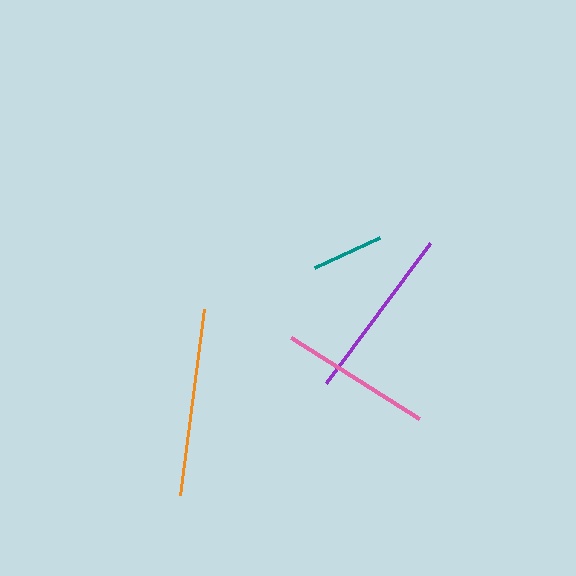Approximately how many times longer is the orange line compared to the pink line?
The orange line is approximately 1.2 times the length of the pink line.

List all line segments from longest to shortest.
From longest to shortest: orange, purple, pink, teal.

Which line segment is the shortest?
The teal line is the shortest at approximately 72 pixels.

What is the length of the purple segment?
The purple segment is approximately 175 pixels long.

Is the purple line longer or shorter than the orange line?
The orange line is longer than the purple line.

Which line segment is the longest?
The orange line is the longest at approximately 187 pixels.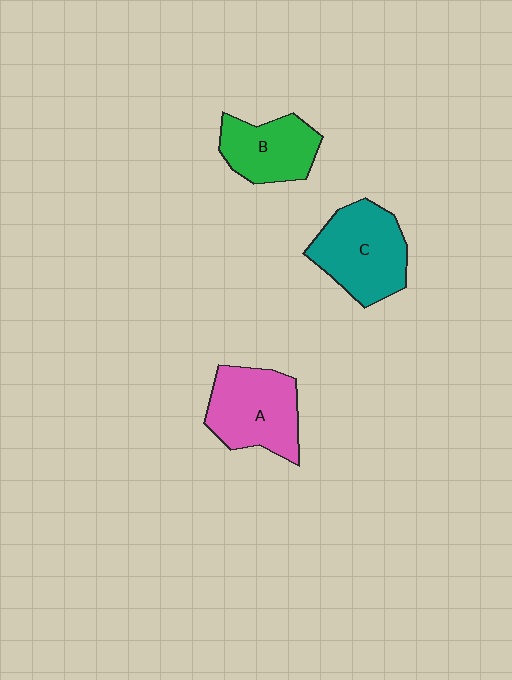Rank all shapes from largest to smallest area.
From largest to smallest: C (teal), A (pink), B (green).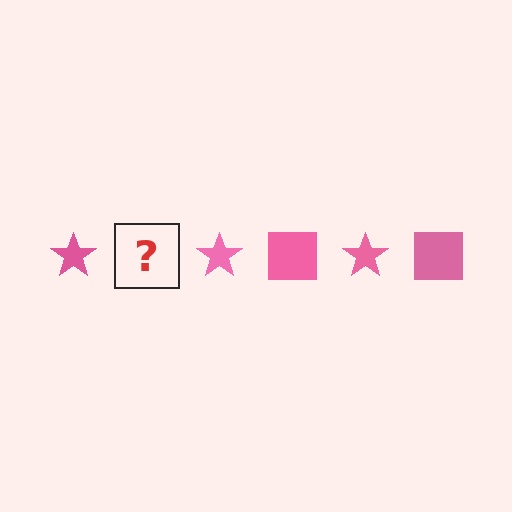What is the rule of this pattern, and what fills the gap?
The rule is that the pattern cycles through star, square shapes in pink. The gap should be filled with a pink square.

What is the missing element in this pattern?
The missing element is a pink square.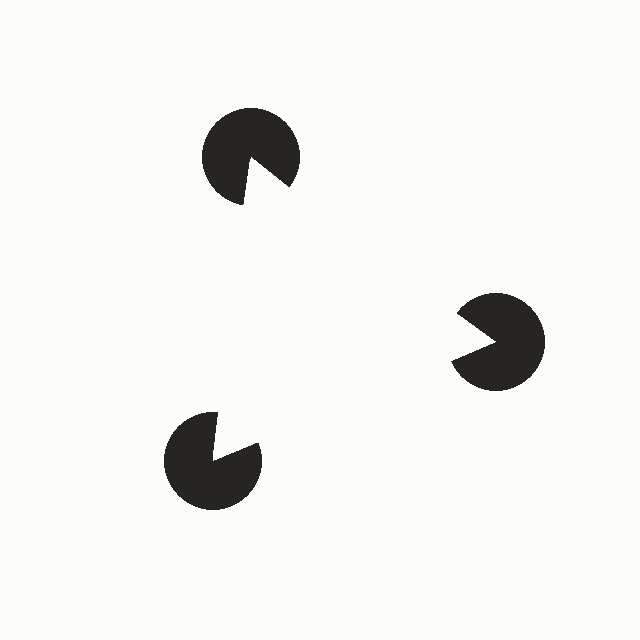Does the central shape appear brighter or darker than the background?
It typically appears slightly brighter than the background, even though no actual brightness change is drawn.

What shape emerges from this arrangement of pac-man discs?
An illusory triangle — its edges are inferred from the aligned wedge cuts in the pac-man discs, not physically drawn.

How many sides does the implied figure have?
3 sides.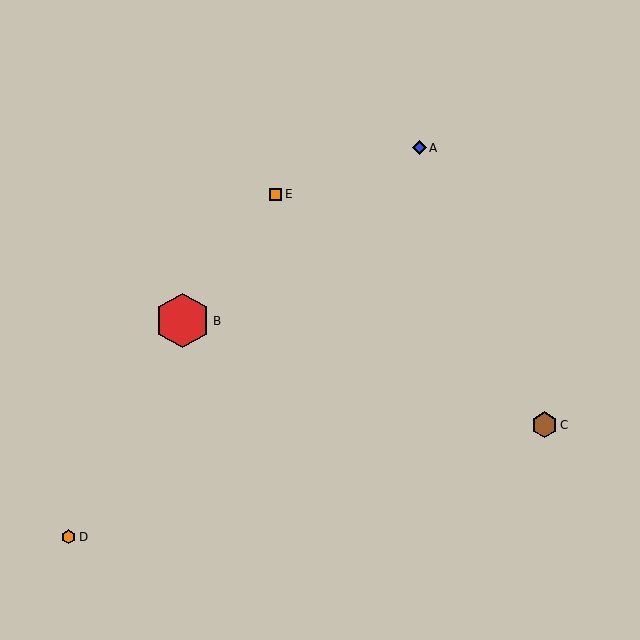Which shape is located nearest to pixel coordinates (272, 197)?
The orange square (labeled E) at (276, 194) is nearest to that location.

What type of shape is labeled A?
Shape A is a blue diamond.